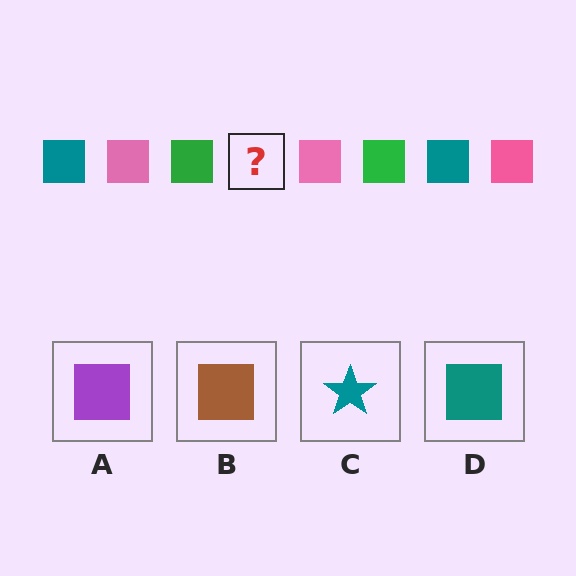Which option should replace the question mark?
Option D.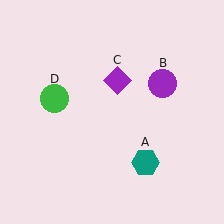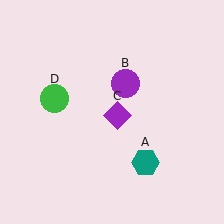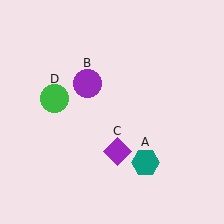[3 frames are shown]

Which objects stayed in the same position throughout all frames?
Teal hexagon (object A) and green circle (object D) remained stationary.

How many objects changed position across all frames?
2 objects changed position: purple circle (object B), purple diamond (object C).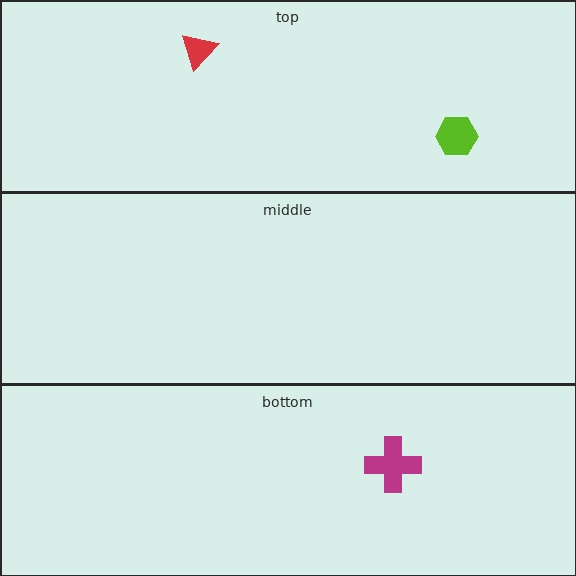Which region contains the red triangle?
The top region.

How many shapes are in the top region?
2.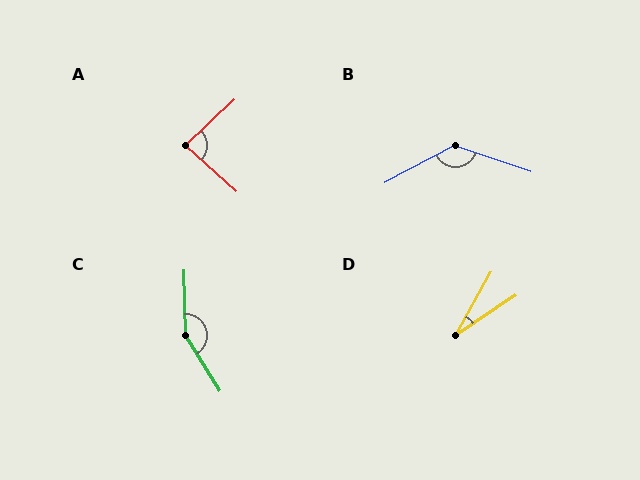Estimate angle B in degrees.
Approximately 134 degrees.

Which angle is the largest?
C, at approximately 149 degrees.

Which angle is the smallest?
D, at approximately 26 degrees.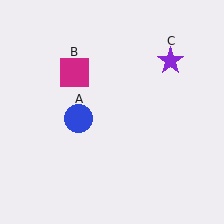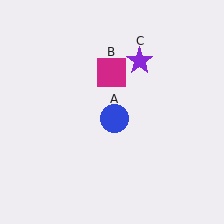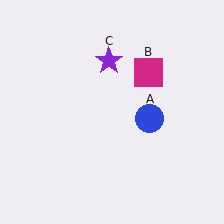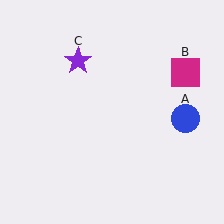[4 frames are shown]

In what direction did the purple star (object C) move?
The purple star (object C) moved left.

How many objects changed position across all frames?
3 objects changed position: blue circle (object A), magenta square (object B), purple star (object C).